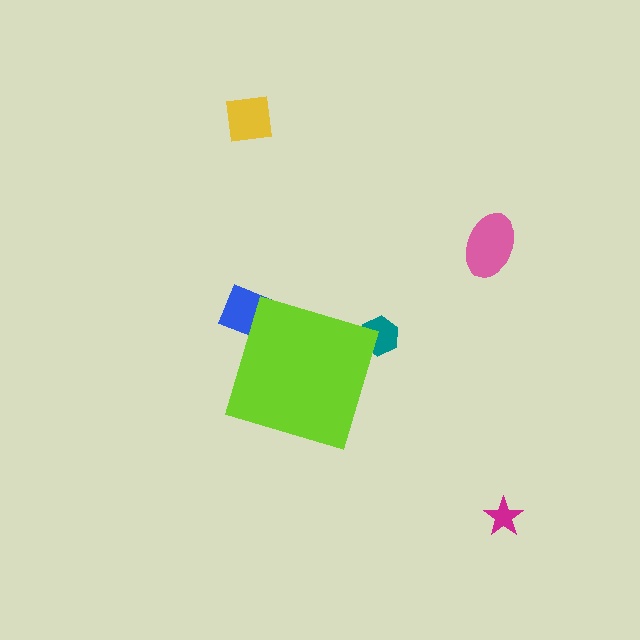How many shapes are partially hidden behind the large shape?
2 shapes are partially hidden.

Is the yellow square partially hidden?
No, the yellow square is fully visible.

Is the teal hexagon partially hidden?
Yes, the teal hexagon is partially hidden behind the lime diamond.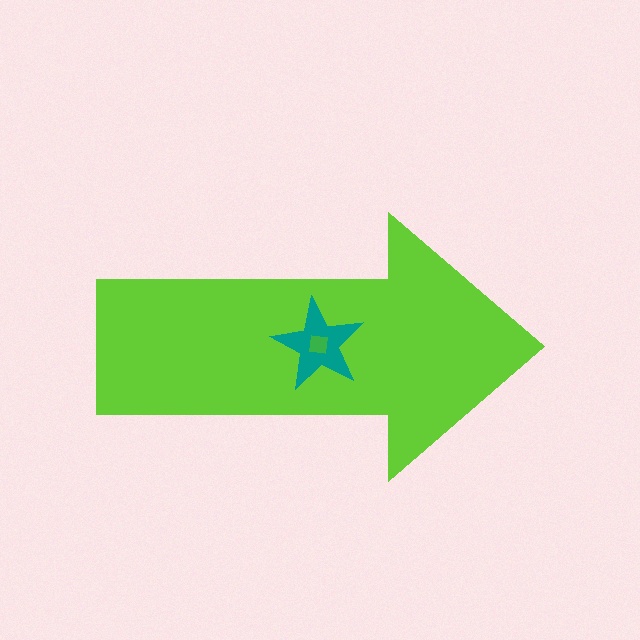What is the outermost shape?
The lime arrow.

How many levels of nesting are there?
3.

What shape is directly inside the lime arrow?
The teal star.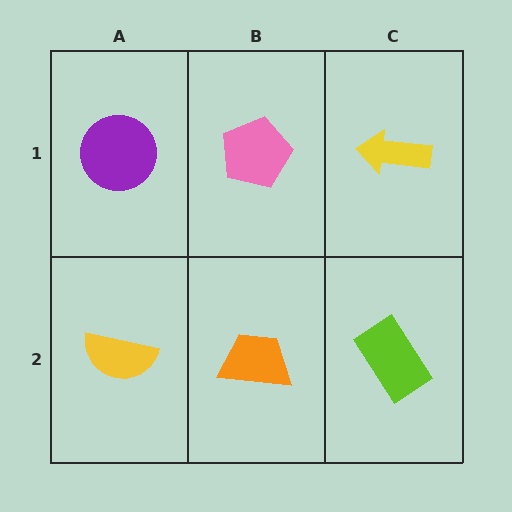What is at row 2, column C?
A lime rectangle.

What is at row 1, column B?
A pink pentagon.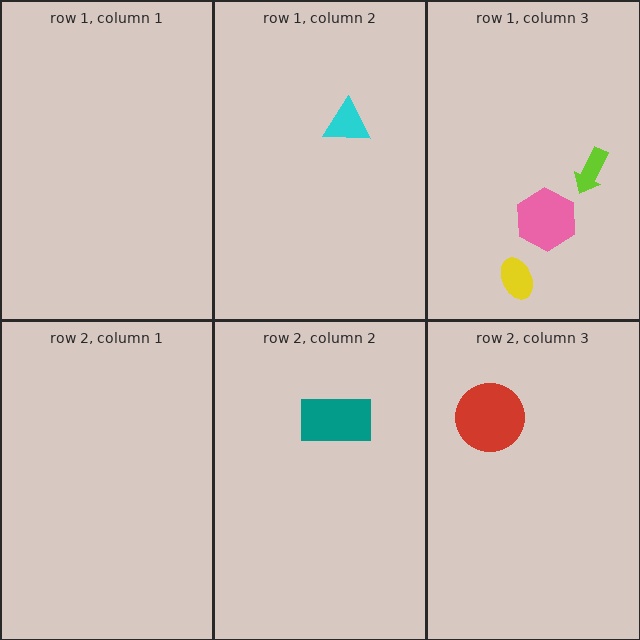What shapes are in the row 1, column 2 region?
The cyan triangle.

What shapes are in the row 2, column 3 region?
The red circle.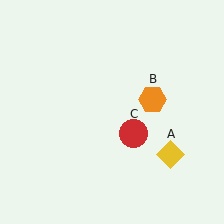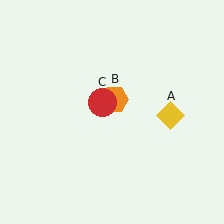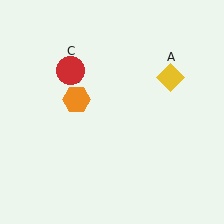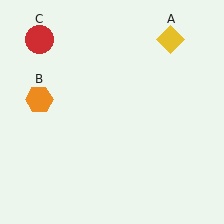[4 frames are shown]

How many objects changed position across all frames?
3 objects changed position: yellow diamond (object A), orange hexagon (object B), red circle (object C).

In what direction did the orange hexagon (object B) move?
The orange hexagon (object B) moved left.